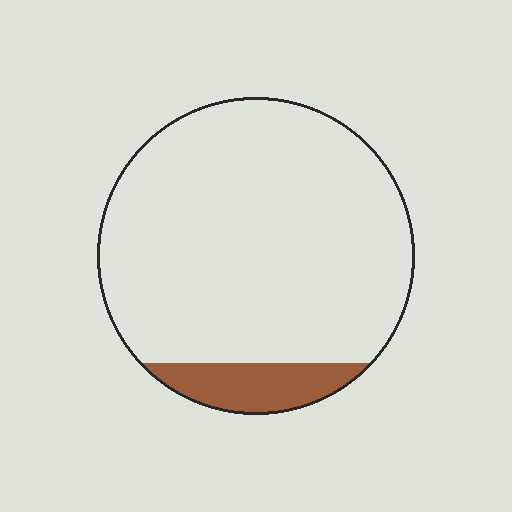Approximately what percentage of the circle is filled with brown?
Approximately 10%.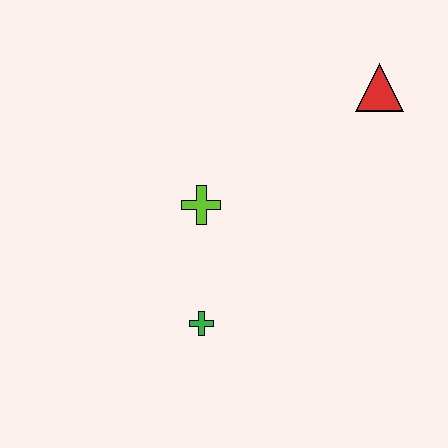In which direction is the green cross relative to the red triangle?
The green cross is below the red triangle.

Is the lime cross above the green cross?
Yes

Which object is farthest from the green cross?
The red triangle is farthest from the green cross.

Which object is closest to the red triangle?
The lime cross is closest to the red triangle.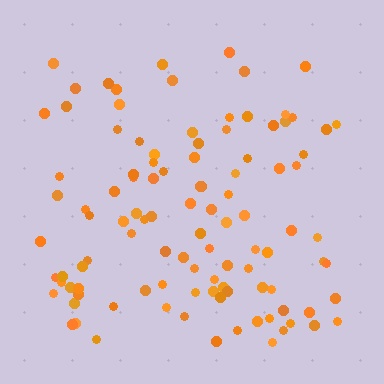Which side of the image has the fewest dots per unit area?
The top.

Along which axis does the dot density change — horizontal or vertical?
Vertical.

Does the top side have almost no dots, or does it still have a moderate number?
Still a moderate number, just noticeably fewer than the bottom.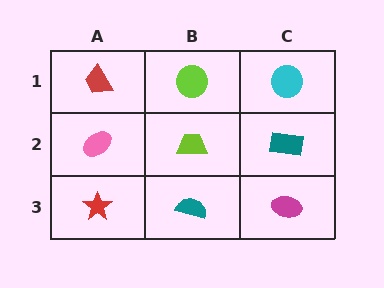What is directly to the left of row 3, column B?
A red star.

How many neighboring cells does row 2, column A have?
3.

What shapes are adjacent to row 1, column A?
A pink ellipse (row 2, column A), a lime circle (row 1, column B).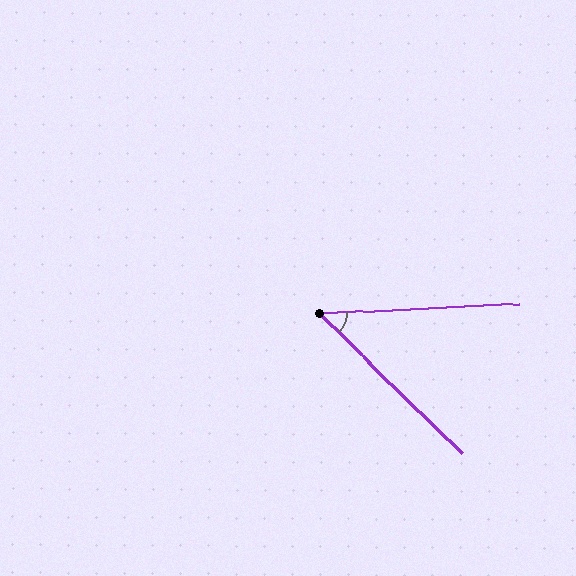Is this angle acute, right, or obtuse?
It is acute.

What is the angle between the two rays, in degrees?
Approximately 47 degrees.